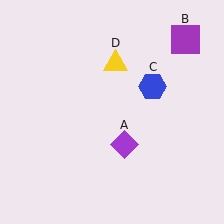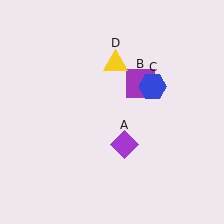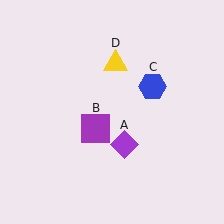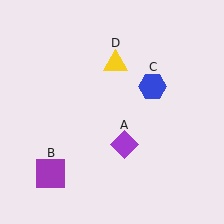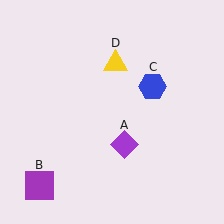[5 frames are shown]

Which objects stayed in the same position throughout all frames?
Purple diamond (object A) and blue hexagon (object C) and yellow triangle (object D) remained stationary.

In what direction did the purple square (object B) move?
The purple square (object B) moved down and to the left.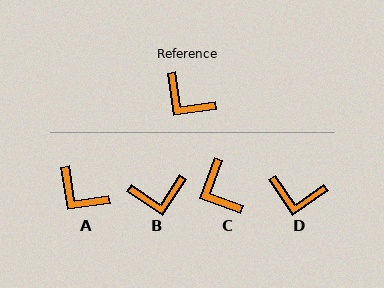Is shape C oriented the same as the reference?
No, it is off by about 28 degrees.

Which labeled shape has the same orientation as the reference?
A.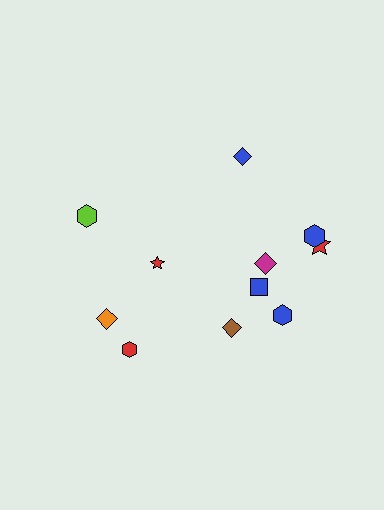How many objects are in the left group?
There are 4 objects.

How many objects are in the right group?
There are 7 objects.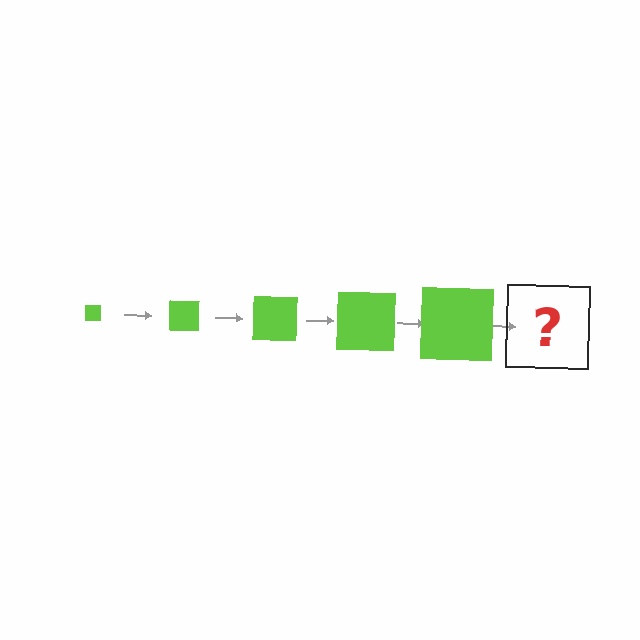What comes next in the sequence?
The next element should be a lime square, larger than the previous one.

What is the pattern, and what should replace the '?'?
The pattern is that the square gets progressively larger each step. The '?' should be a lime square, larger than the previous one.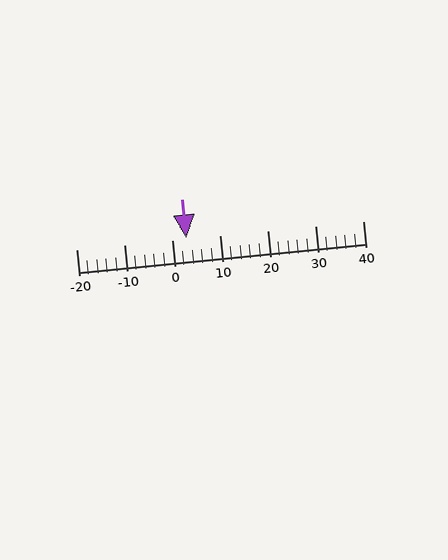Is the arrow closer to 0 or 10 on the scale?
The arrow is closer to 0.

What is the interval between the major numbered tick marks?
The major tick marks are spaced 10 units apart.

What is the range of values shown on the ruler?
The ruler shows values from -20 to 40.